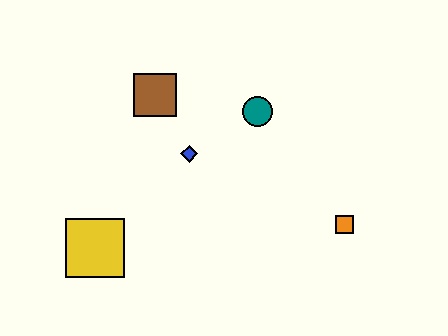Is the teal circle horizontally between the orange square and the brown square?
Yes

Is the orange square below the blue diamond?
Yes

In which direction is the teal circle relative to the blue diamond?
The teal circle is to the right of the blue diamond.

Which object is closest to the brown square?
The blue diamond is closest to the brown square.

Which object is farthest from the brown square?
The orange square is farthest from the brown square.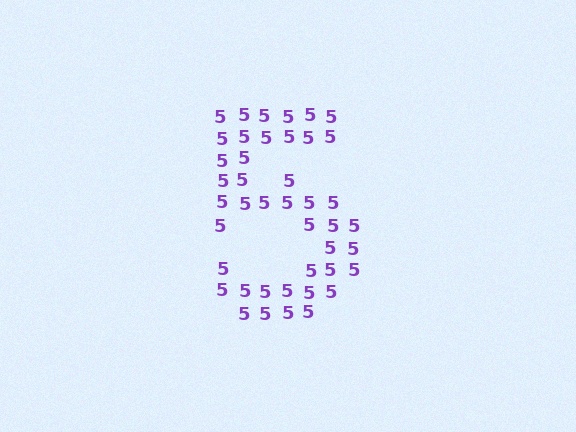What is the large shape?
The large shape is the digit 5.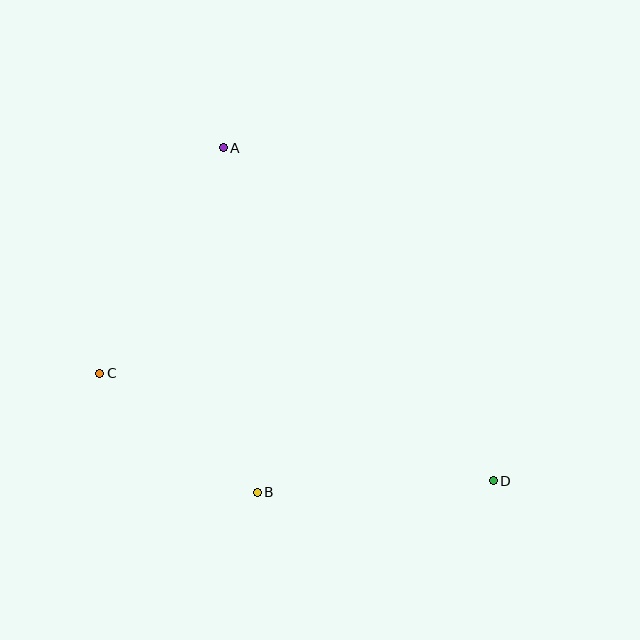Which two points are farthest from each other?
Points A and D are farthest from each other.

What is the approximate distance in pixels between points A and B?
The distance between A and B is approximately 346 pixels.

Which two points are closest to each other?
Points B and C are closest to each other.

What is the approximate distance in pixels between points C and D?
The distance between C and D is approximately 408 pixels.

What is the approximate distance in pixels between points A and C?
The distance between A and C is approximately 257 pixels.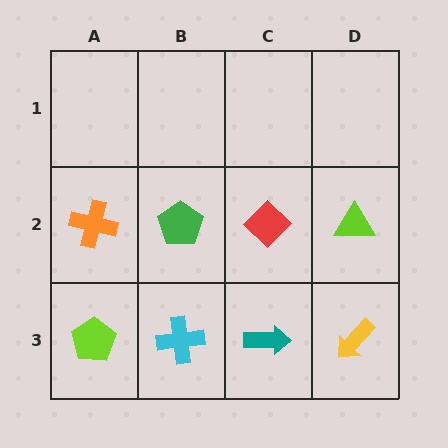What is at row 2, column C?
A red diamond.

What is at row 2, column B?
A green pentagon.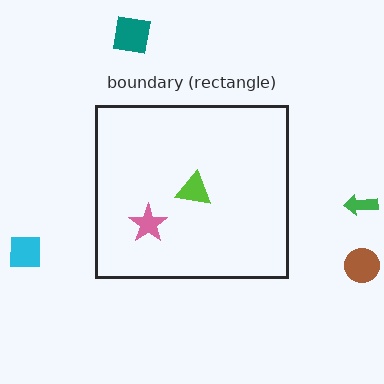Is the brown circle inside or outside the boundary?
Outside.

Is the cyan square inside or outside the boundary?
Outside.